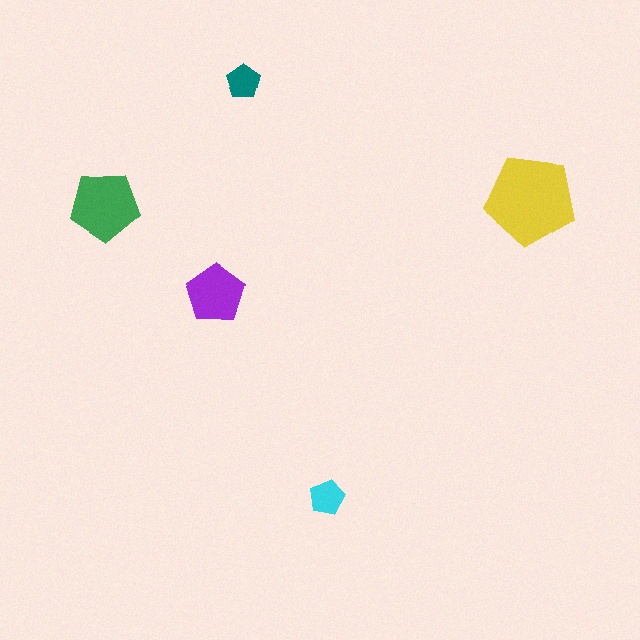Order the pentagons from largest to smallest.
the yellow one, the green one, the purple one, the cyan one, the teal one.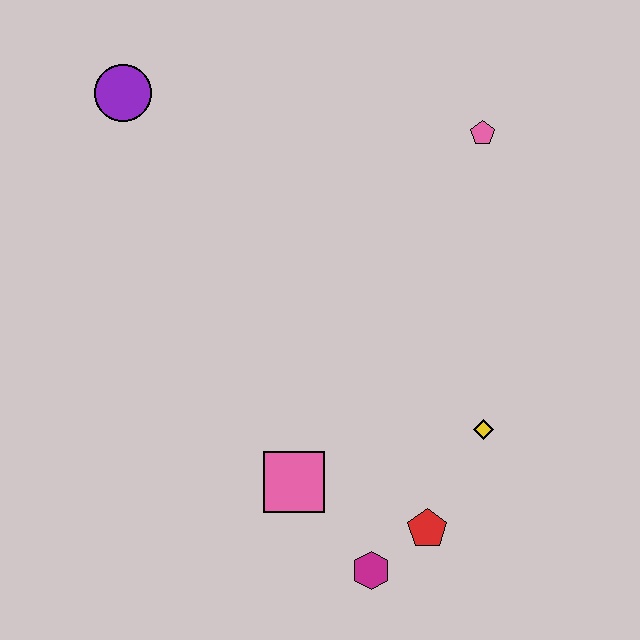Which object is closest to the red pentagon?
The magenta hexagon is closest to the red pentagon.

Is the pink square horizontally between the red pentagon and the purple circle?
Yes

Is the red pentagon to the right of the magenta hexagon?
Yes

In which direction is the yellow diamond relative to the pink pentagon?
The yellow diamond is below the pink pentagon.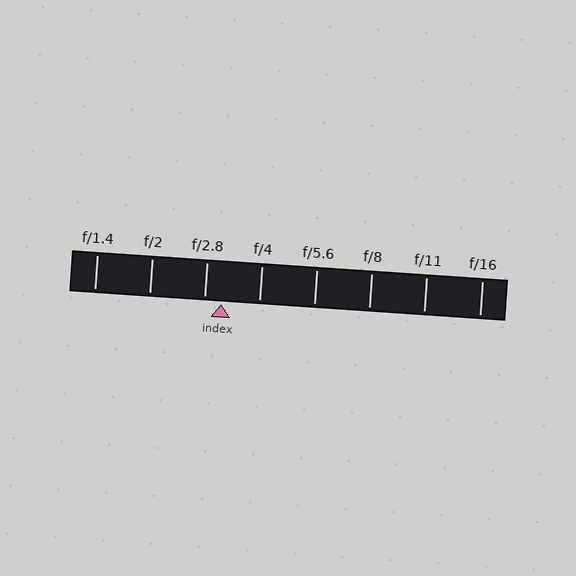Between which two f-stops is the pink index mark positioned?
The index mark is between f/2.8 and f/4.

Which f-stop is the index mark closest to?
The index mark is closest to f/2.8.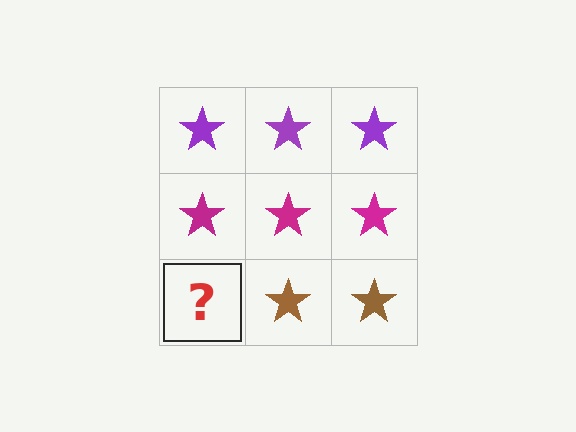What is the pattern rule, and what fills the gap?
The rule is that each row has a consistent color. The gap should be filled with a brown star.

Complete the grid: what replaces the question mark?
The question mark should be replaced with a brown star.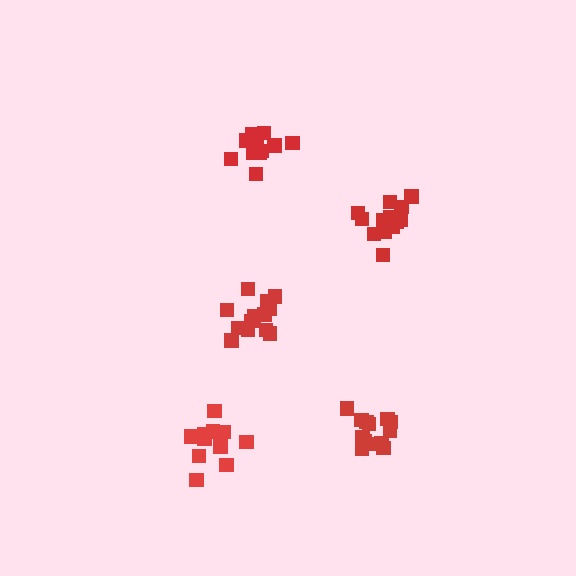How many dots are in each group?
Group 1: 12 dots, Group 2: 13 dots, Group 3: 13 dots, Group 4: 12 dots, Group 5: 13 dots (63 total).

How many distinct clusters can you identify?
There are 5 distinct clusters.